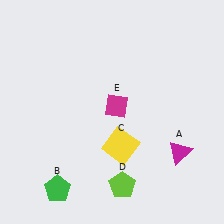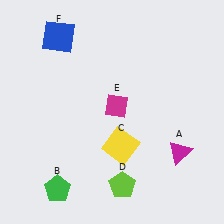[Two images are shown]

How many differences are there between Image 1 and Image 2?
There is 1 difference between the two images.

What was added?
A blue square (F) was added in Image 2.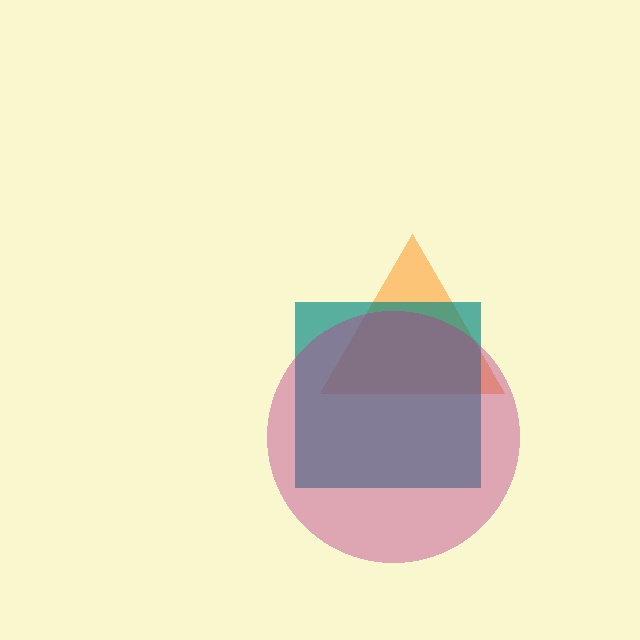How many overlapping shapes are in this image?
There are 3 overlapping shapes in the image.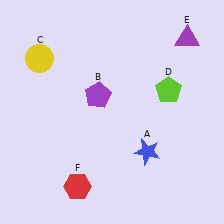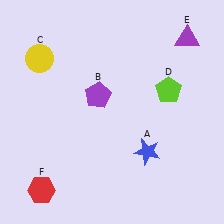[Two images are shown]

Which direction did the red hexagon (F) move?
The red hexagon (F) moved left.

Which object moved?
The red hexagon (F) moved left.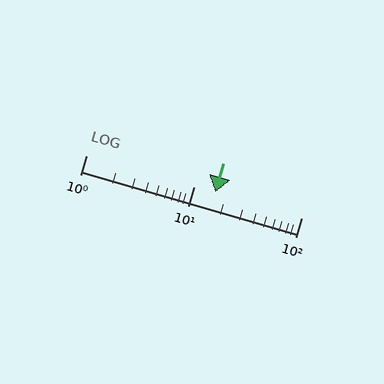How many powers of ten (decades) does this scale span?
The scale spans 2 decades, from 1 to 100.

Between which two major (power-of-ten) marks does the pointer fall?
The pointer is between 10 and 100.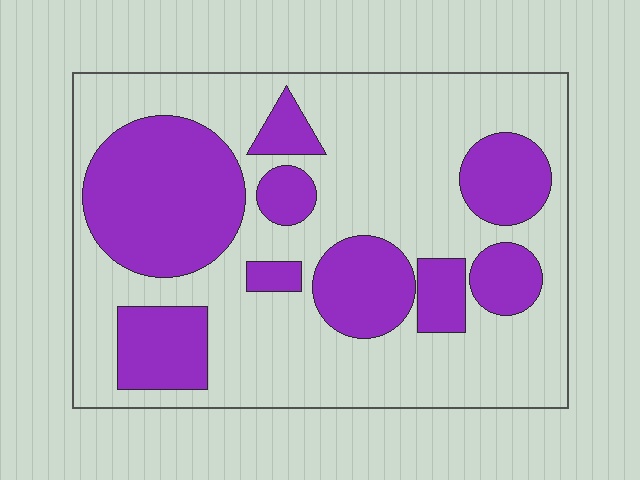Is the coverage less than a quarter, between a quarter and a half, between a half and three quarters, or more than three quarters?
Between a quarter and a half.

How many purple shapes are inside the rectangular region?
9.